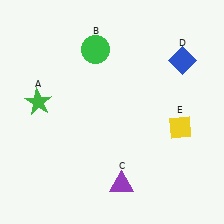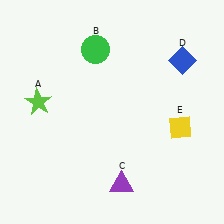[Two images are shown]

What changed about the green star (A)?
In Image 1, A is green. In Image 2, it changed to lime.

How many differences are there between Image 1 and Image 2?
There is 1 difference between the two images.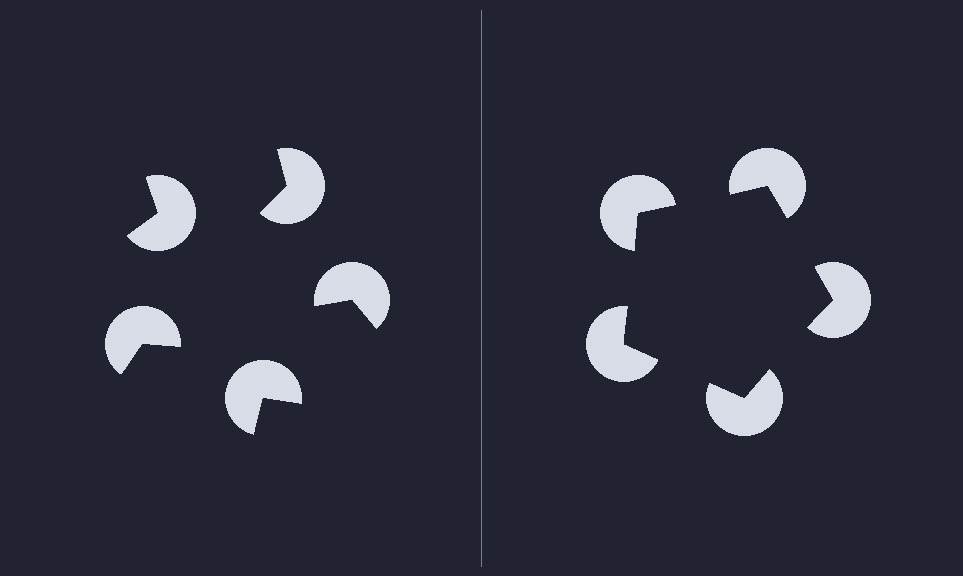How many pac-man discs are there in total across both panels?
10 — 5 on each side.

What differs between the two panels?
The pac-man discs are positioned identically on both sides; only the wedge orientations differ. On the right they align to a pentagon; on the left they are misaligned.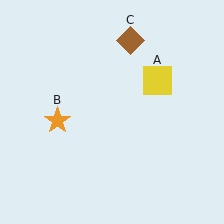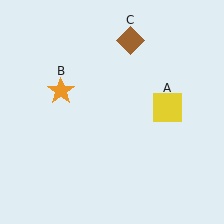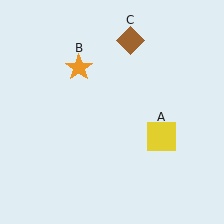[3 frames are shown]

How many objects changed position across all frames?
2 objects changed position: yellow square (object A), orange star (object B).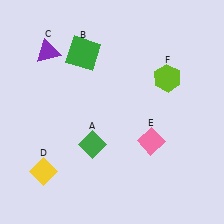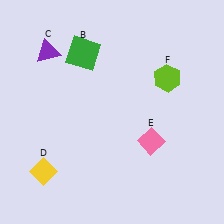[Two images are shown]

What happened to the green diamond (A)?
The green diamond (A) was removed in Image 2. It was in the bottom-left area of Image 1.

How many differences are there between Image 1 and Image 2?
There is 1 difference between the two images.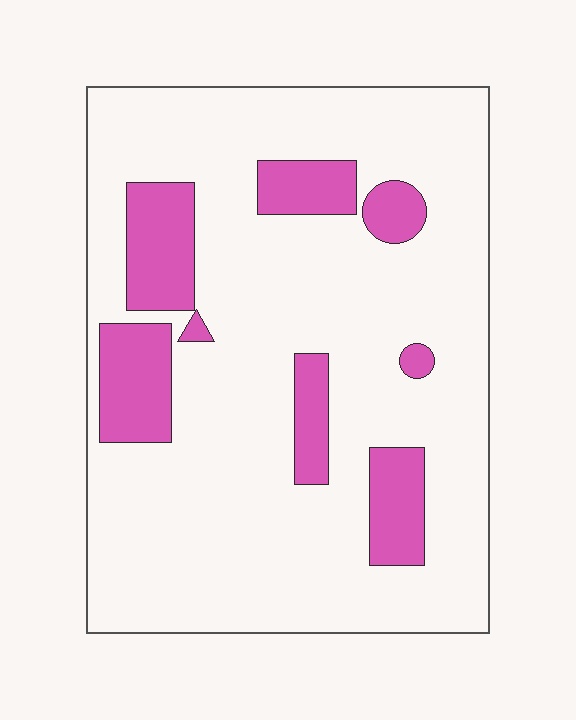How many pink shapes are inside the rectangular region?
8.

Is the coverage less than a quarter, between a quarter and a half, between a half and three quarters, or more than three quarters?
Less than a quarter.